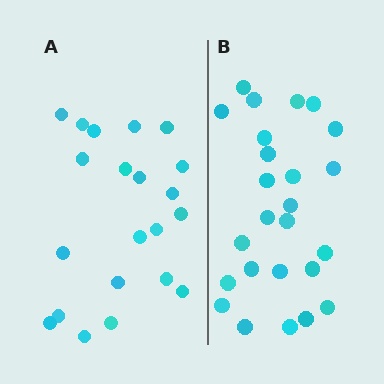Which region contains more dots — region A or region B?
Region B (the right region) has more dots.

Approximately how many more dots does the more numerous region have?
Region B has about 4 more dots than region A.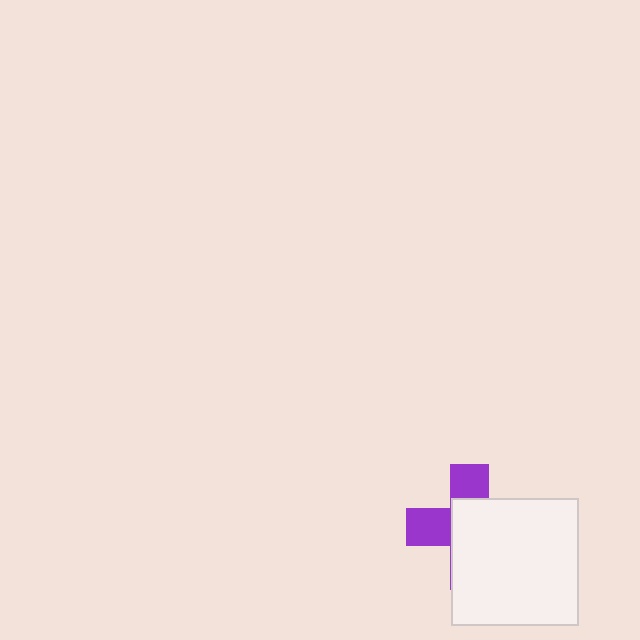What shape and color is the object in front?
The object in front is a white square.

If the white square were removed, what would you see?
You would see the complete purple cross.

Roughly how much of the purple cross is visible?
A small part of it is visible (roughly 38%).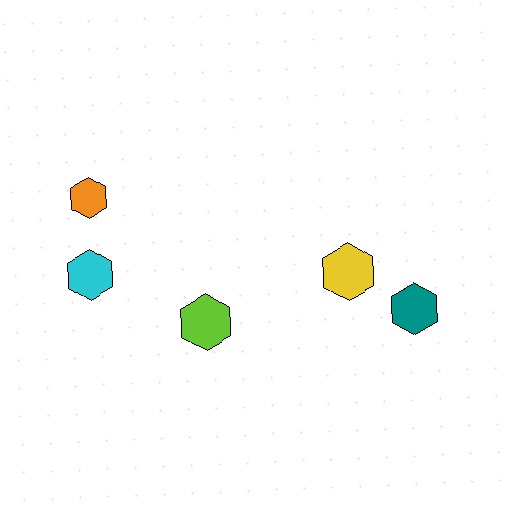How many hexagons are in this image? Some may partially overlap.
There are 5 hexagons.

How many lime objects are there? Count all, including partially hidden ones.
There is 1 lime object.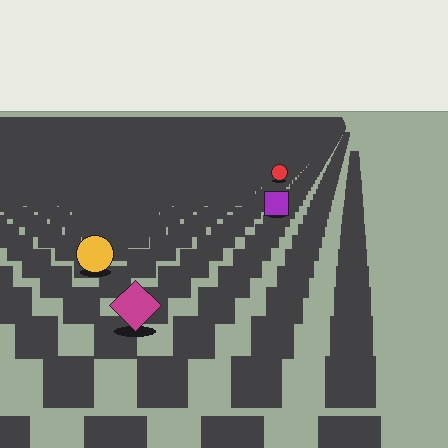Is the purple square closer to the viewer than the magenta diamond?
No. The magenta diamond is closer — you can tell from the texture gradient: the ground texture is coarser near it.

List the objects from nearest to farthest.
From nearest to farthest: the magenta diamond, the yellow circle, the purple square, the red circle.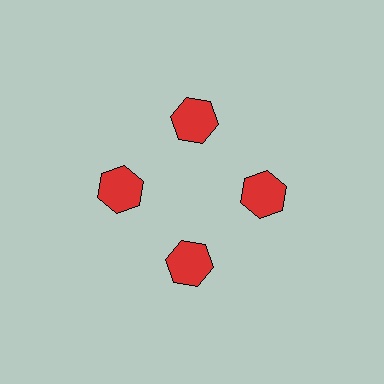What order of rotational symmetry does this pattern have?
This pattern has 4-fold rotational symmetry.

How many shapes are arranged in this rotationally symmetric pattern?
There are 4 shapes, arranged in 4 groups of 1.